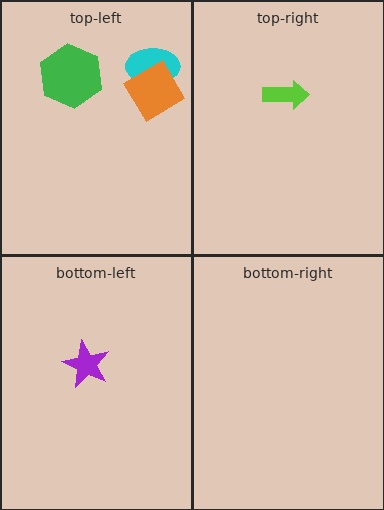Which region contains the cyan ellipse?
The top-left region.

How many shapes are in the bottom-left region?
1.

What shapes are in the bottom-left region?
The purple star.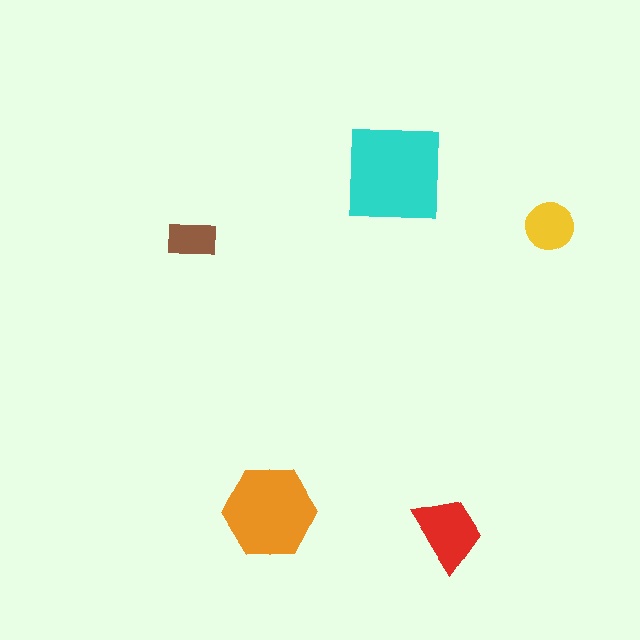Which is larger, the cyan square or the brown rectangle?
The cyan square.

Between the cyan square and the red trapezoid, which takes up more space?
The cyan square.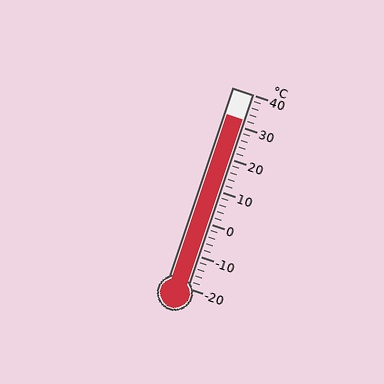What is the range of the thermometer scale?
The thermometer scale ranges from -20°C to 40°C.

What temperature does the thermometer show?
The thermometer shows approximately 32°C.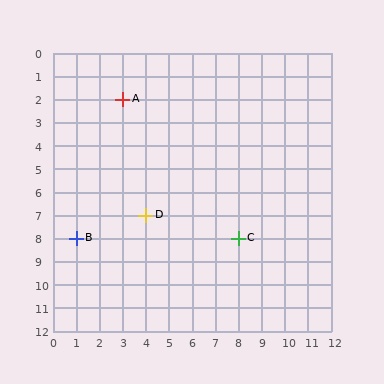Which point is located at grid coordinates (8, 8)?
Point C is at (8, 8).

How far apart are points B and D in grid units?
Points B and D are 3 columns and 1 row apart (about 3.2 grid units diagonally).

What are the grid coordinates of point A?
Point A is at grid coordinates (3, 2).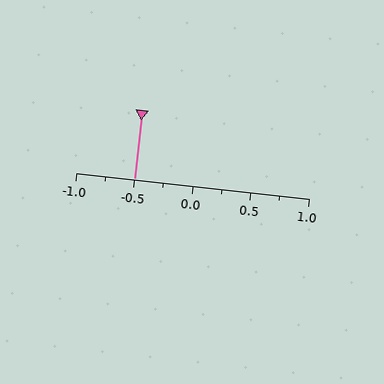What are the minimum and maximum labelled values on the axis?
The axis runs from -1.0 to 1.0.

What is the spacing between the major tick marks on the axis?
The major ticks are spaced 0.5 apart.